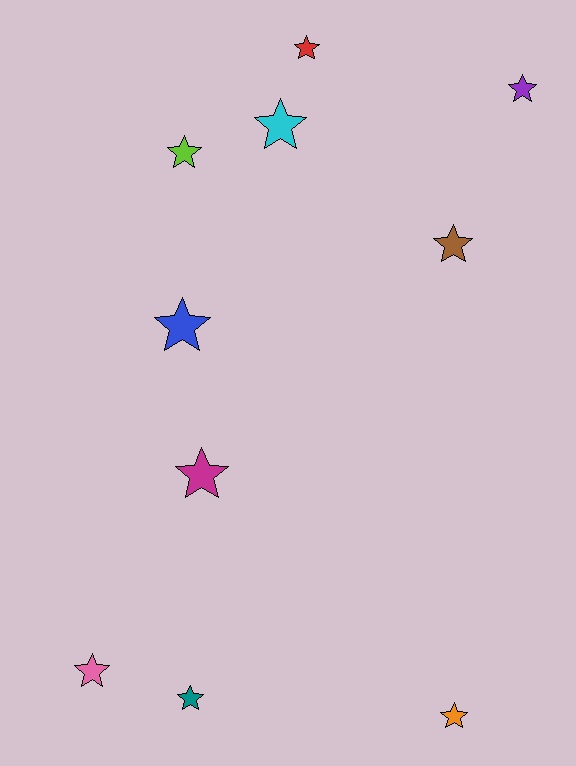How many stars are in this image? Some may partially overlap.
There are 10 stars.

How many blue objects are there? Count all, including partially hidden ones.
There is 1 blue object.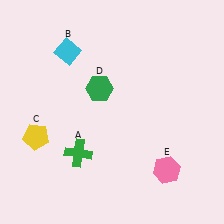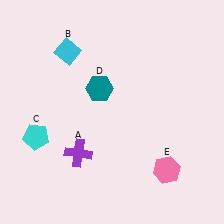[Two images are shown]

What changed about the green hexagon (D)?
In Image 1, D is green. In Image 2, it changed to teal.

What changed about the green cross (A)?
In Image 1, A is green. In Image 2, it changed to purple.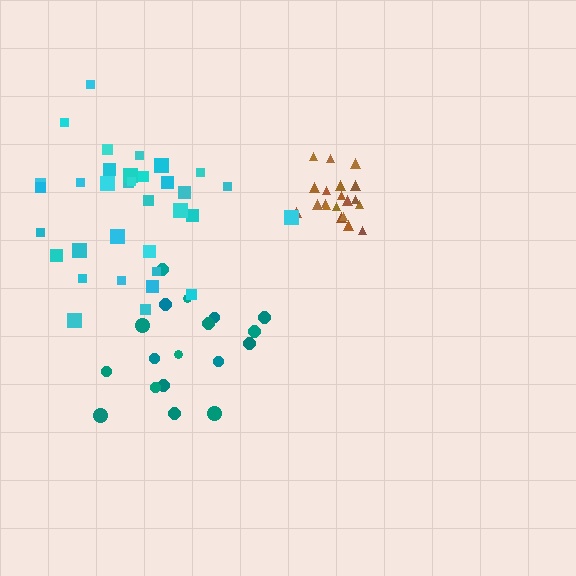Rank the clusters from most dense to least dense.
brown, cyan, teal.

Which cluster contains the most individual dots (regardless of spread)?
Cyan (34).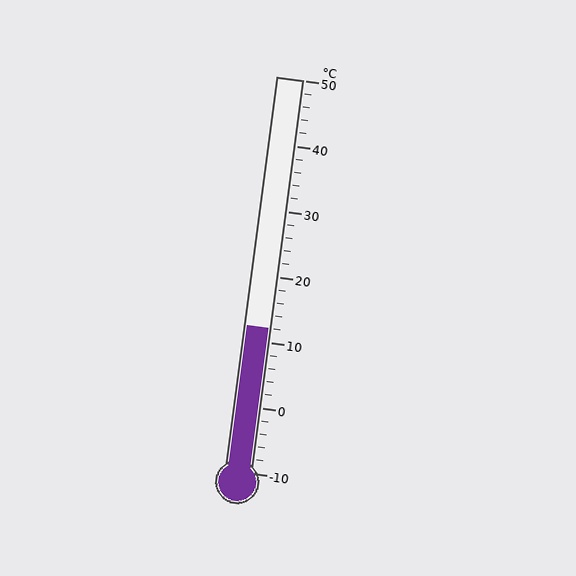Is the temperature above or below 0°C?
The temperature is above 0°C.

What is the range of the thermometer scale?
The thermometer scale ranges from -10°C to 50°C.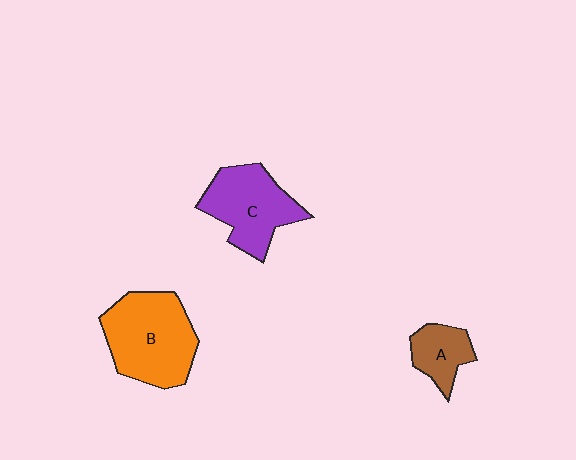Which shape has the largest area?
Shape B (orange).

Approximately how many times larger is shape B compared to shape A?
Approximately 2.4 times.